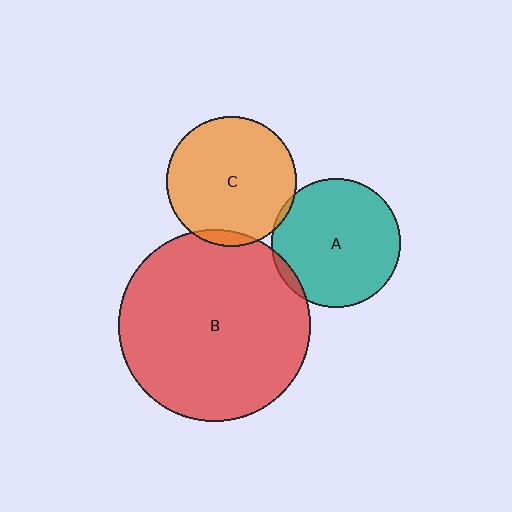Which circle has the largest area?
Circle B (red).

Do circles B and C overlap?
Yes.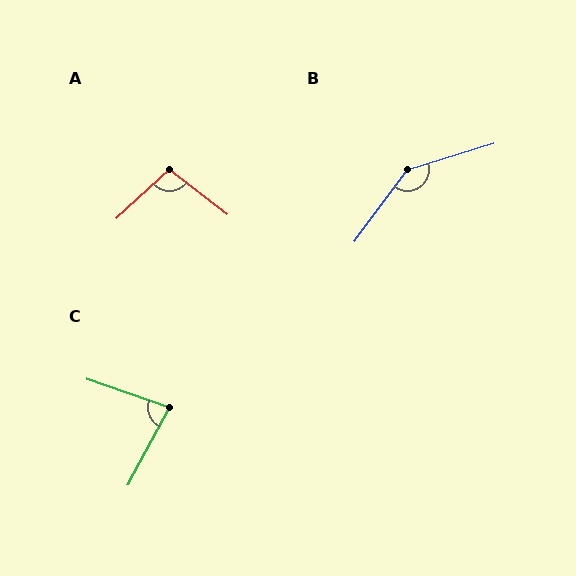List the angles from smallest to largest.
C (81°), A (99°), B (143°).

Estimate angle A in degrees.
Approximately 99 degrees.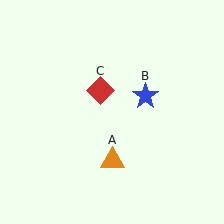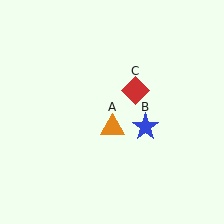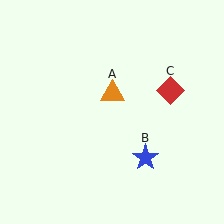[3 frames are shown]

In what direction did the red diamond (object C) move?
The red diamond (object C) moved right.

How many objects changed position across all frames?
3 objects changed position: orange triangle (object A), blue star (object B), red diamond (object C).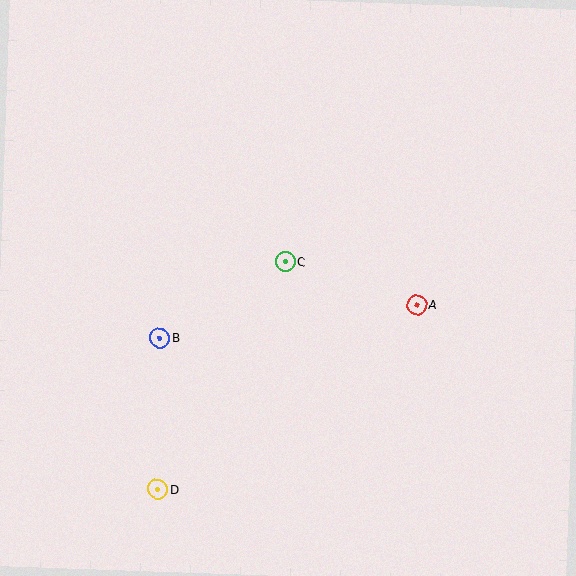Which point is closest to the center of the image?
Point C at (285, 262) is closest to the center.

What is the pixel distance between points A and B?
The distance between A and B is 259 pixels.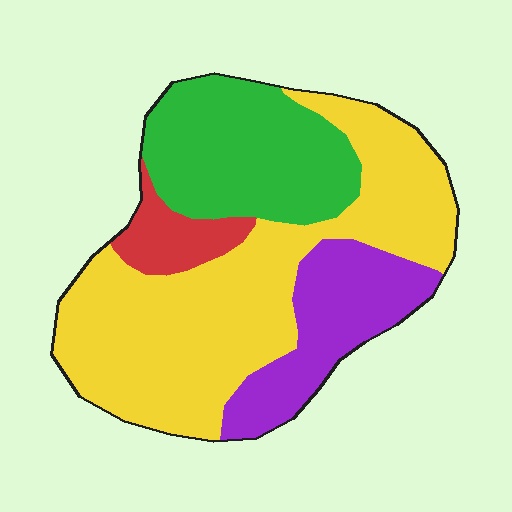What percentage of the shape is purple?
Purple covers 18% of the shape.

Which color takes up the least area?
Red, at roughly 5%.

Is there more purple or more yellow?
Yellow.